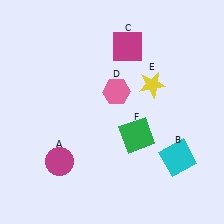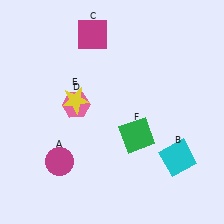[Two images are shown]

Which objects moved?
The objects that moved are: the magenta square (C), the pink hexagon (D), the yellow star (E).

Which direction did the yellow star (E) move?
The yellow star (E) moved left.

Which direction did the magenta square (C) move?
The magenta square (C) moved left.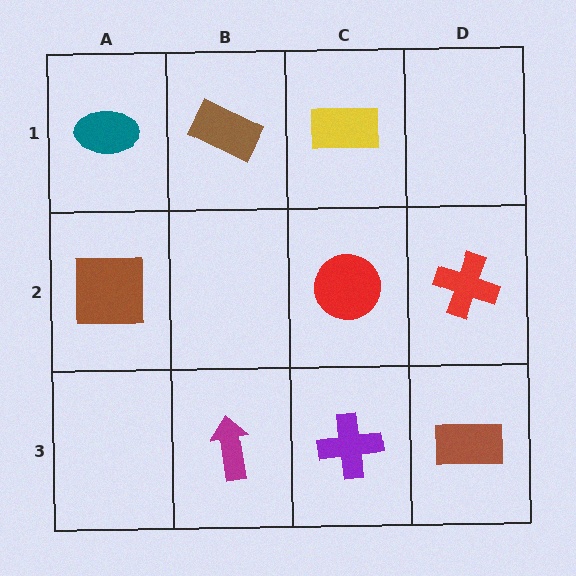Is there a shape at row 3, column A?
No, that cell is empty.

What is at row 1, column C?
A yellow rectangle.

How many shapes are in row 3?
3 shapes.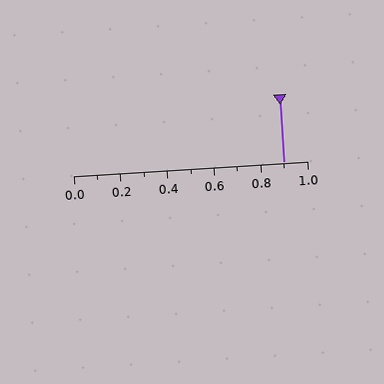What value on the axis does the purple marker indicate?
The marker indicates approximately 0.9.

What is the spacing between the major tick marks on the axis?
The major ticks are spaced 0.2 apart.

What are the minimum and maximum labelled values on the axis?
The axis runs from 0.0 to 1.0.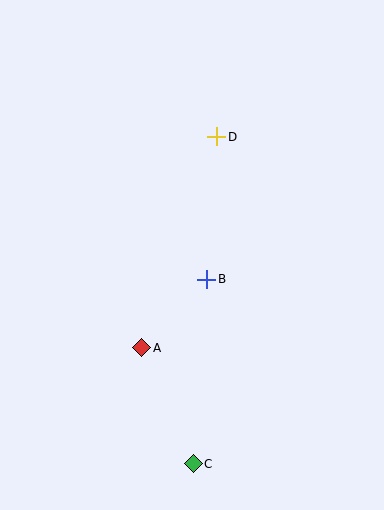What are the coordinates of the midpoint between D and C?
The midpoint between D and C is at (205, 300).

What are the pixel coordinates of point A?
Point A is at (142, 348).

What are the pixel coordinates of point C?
Point C is at (193, 464).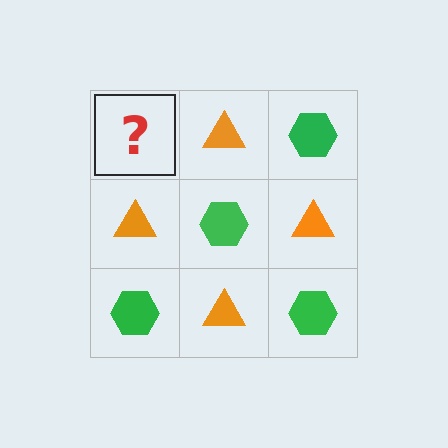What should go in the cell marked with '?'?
The missing cell should contain a green hexagon.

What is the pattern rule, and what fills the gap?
The rule is that it alternates green hexagon and orange triangle in a checkerboard pattern. The gap should be filled with a green hexagon.